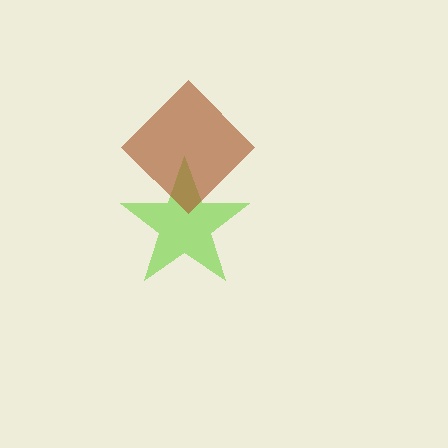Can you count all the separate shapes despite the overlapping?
Yes, there are 2 separate shapes.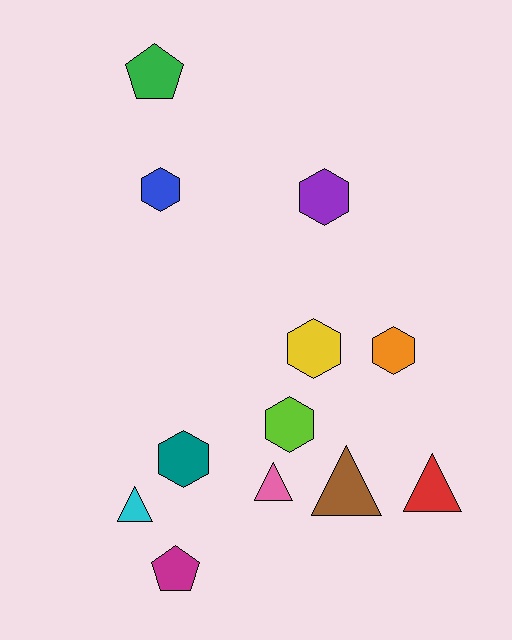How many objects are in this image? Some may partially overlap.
There are 12 objects.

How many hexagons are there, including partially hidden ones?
There are 6 hexagons.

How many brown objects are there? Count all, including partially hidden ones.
There is 1 brown object.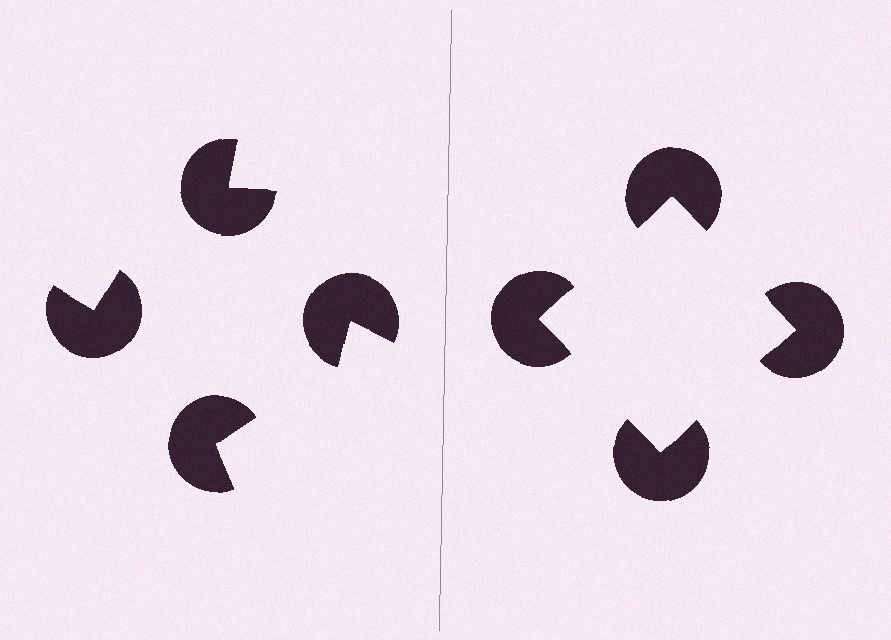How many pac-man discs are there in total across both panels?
8 — 4 on each side.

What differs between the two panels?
The pac-man discs are positioned identically on both sides; only the wedge orientations differ. On the right they align to a square; on the left they are misaligned.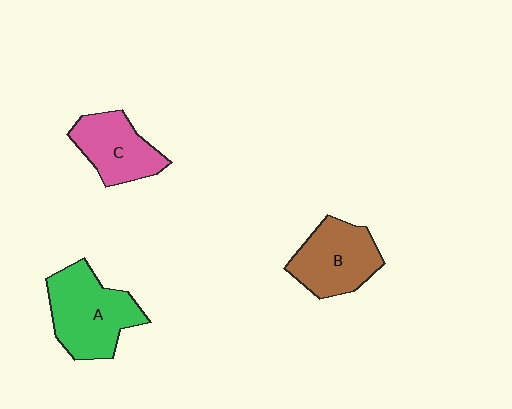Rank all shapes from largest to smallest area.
From largest to smallest: A (green), B (brown), C (pink).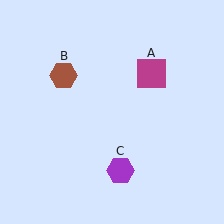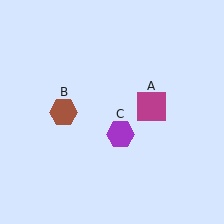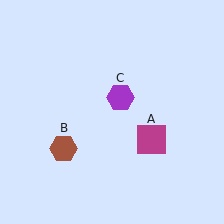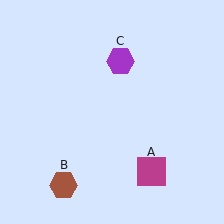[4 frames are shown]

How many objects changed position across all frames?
3 objects changed position: magenta square (object A), brown hexagon (object B), purple hexagon (object C).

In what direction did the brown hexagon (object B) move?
The brown hexagon (object B) moved down.